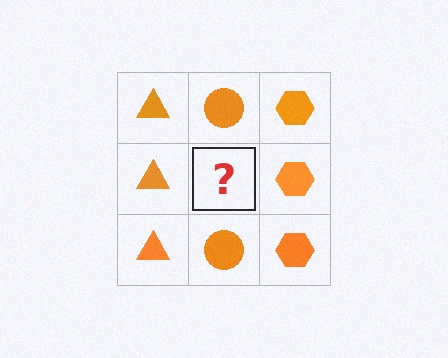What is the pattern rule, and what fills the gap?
The rule is that each column has a consistent shape. The gap should be filled with an orange circle.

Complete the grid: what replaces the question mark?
The question mark should be replaced with an orange circle.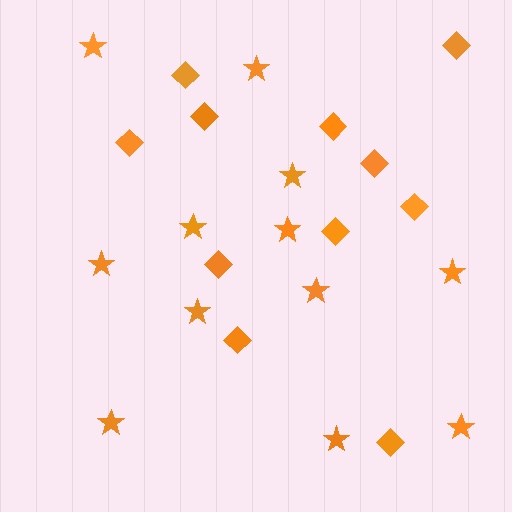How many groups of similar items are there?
There are 2 groups: one group of stars (12) and one group of diamonds (11).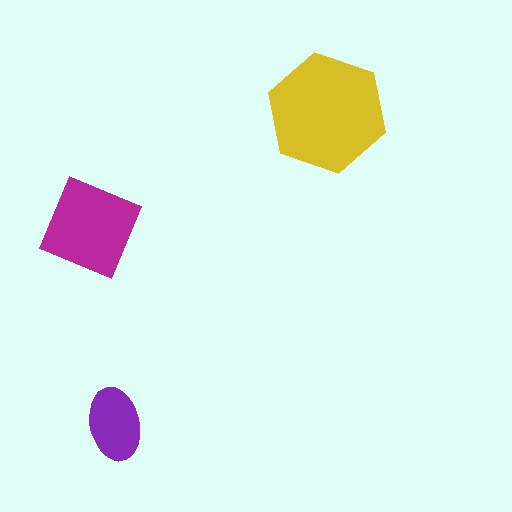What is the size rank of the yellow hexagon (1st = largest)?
1st.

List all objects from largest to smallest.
The yellow hexagon, the magenta square, the purple ellipse.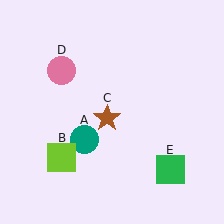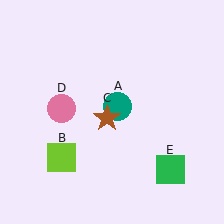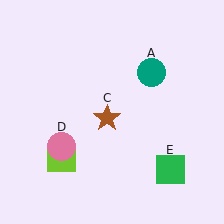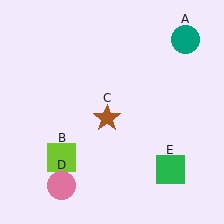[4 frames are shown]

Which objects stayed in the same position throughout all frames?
Lime square (object B) and brown star (object C) and green square (object E) remained stationary.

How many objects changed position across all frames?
2 objects changed position: teal circle (object A), pink circle (object D).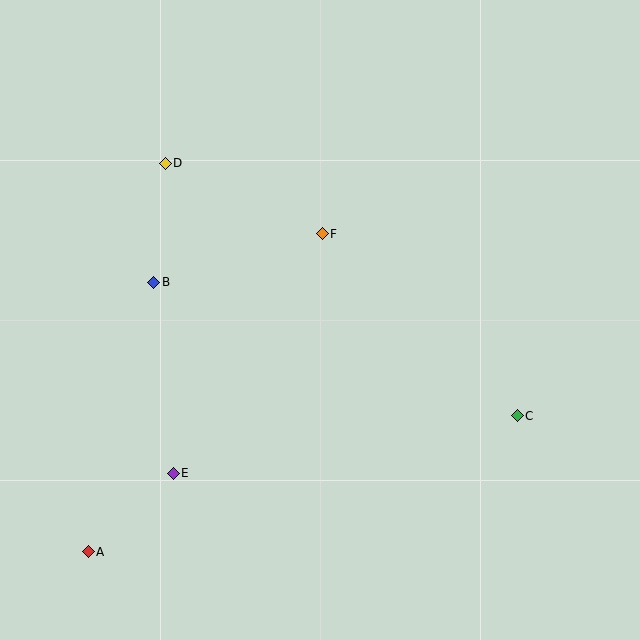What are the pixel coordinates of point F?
Point F is at (322, 234).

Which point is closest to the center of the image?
Point F at (322, 234) is closest to the center.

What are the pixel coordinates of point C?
Point C is at (517, 416).